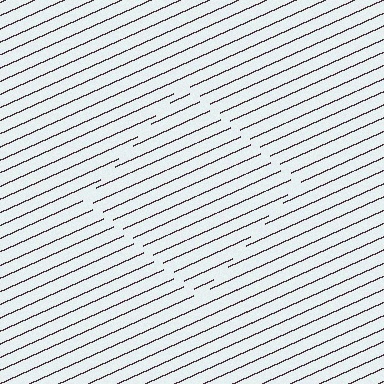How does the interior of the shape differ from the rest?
The interior of the shape contains the same grating, shifted by half a period — the contour is defined by the phase discontinuity where line-ends from the inner and outer gratings abut.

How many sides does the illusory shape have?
4 sides — the line-ends trace a square.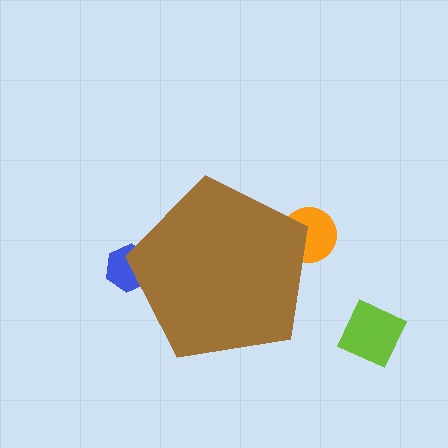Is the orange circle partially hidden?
Yes, the orange circle is partially hidden behind the brown pentagon.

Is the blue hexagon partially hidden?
Yes, the blue hexagon is partially hidden behind the brown pentagon.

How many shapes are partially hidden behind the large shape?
2 shapes are partially hidden.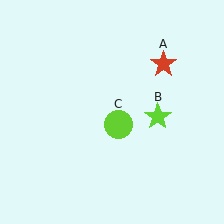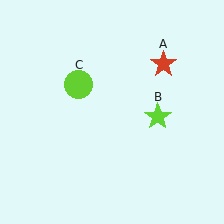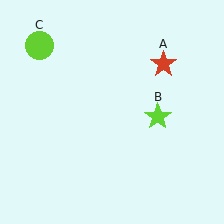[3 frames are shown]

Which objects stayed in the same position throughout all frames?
Red star (object A) and lime star (object B) remained stationary.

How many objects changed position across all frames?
1 object changed position: lime circle (object C).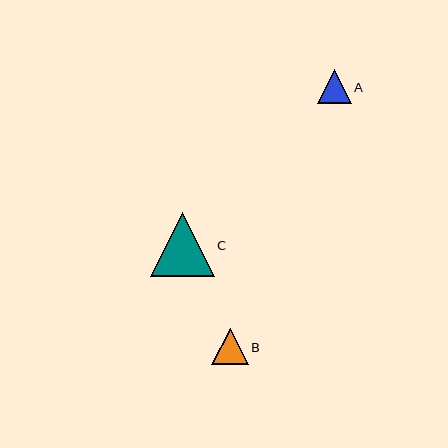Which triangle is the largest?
Triangle C is the largest with a size of approximately 64 pixels.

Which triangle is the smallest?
Triangle A is the smallest with a size of approximately 34 pixels.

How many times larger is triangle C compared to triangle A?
Triangle C is approximately 1.9 times the size of triangle A.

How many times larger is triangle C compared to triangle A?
Triangle C is approximately 1.9 times the size of triangle A.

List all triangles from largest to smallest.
From largest to smallest: C, B, A.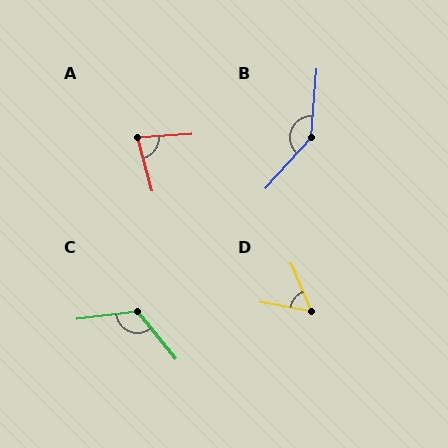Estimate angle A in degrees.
Approximately 78 degrees.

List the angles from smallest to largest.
D (56°), A (78°), C (122°), B (142°).